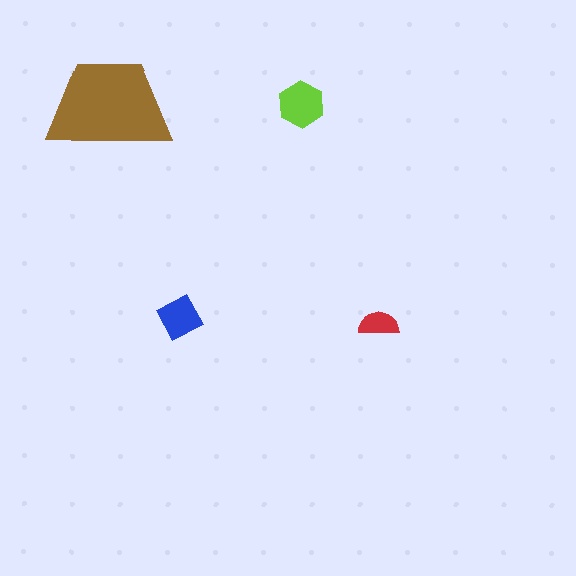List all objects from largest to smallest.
The brown trapezoid, the lime hexagon, the blue diamond, the red semicircle.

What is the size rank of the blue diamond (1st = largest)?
3rd.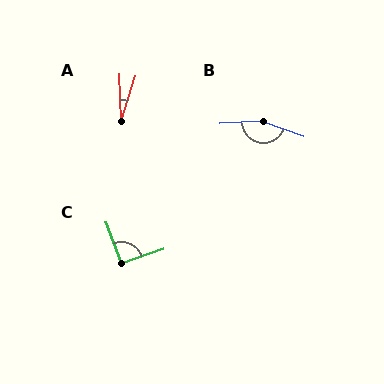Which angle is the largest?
B, at approximately 156 degrees.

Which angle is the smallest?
A, at approximately 20 degrees.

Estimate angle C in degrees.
Approximately 91 degrees.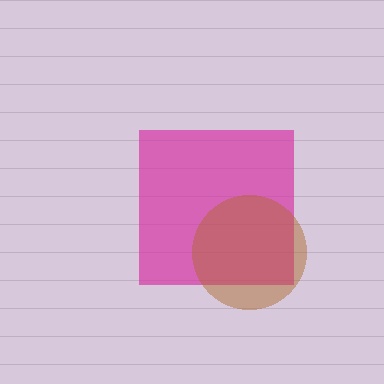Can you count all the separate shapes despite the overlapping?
Yes, there are 2 separate shapes.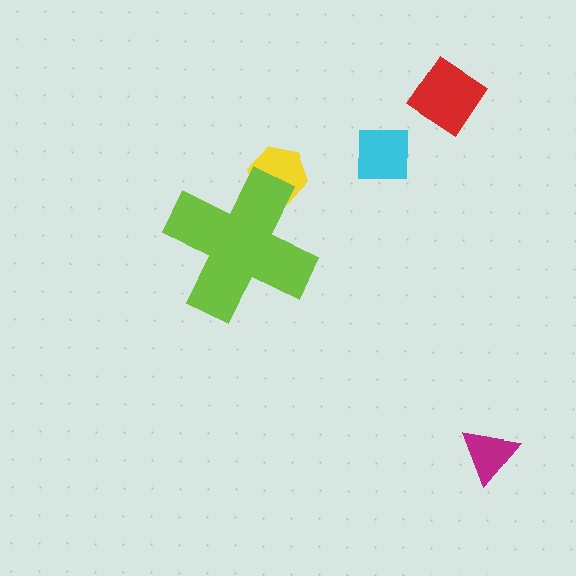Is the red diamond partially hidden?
No, the red diamond is fully visible.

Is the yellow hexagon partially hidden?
Yes, the yellow hexagon is partially hidden behind the lime cross.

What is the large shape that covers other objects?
A lime cross.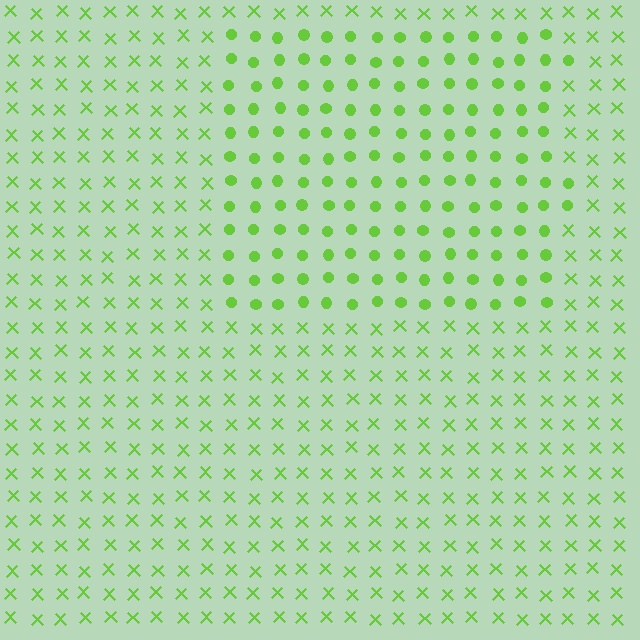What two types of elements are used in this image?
The image uses circles inside the rectangle region and X marks outside it.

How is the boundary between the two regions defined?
The boundary is defined by a change in element shape: circles inside vs. X marks outside. All elements share the same color and spacing.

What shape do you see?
I see a rectangle.